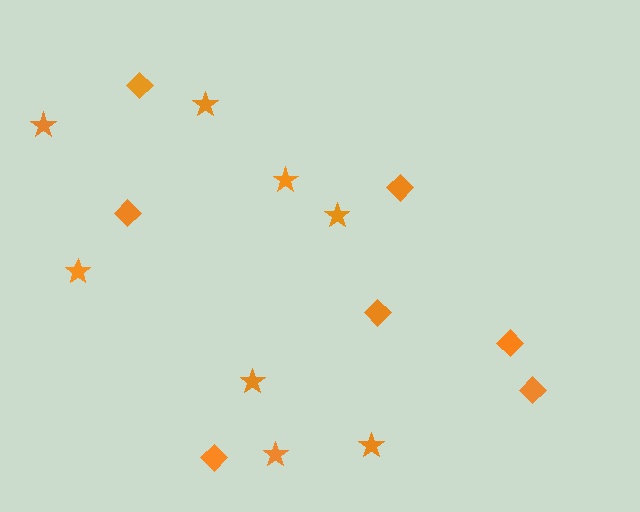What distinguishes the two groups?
There are 2 groups: one group of stars (8) and one group of diamonds (7).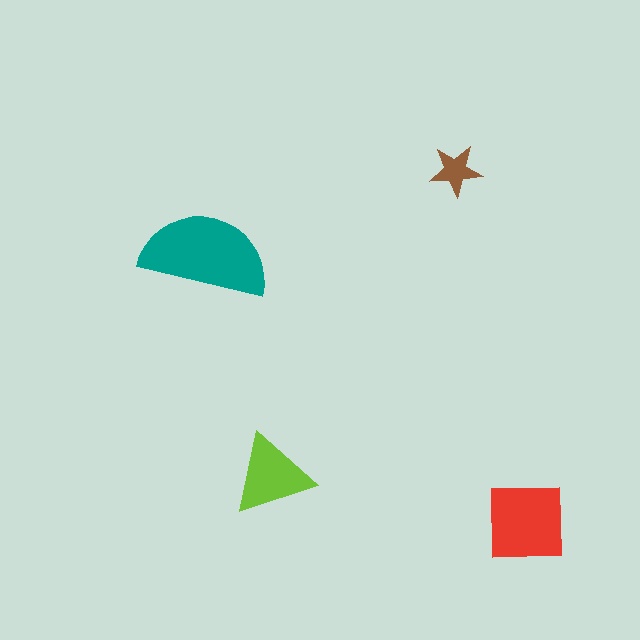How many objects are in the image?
There are 4 objects in the image.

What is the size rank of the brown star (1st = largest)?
4th.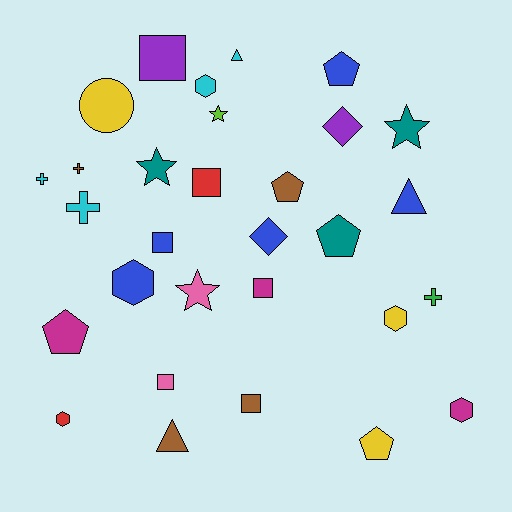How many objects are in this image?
There are 30 objects.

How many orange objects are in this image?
There are no orange objects.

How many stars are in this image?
There are 4 stars.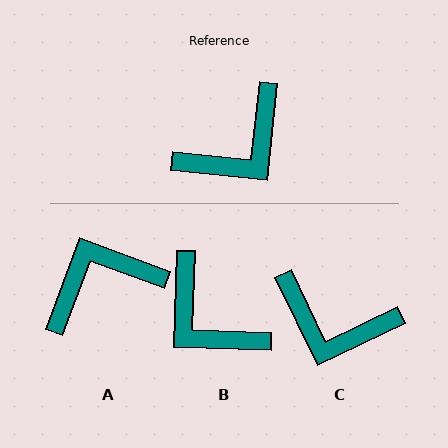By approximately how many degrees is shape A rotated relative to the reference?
Approximately 166 degrees counter-clockwise.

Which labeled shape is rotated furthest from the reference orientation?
A, about 166 degrees away.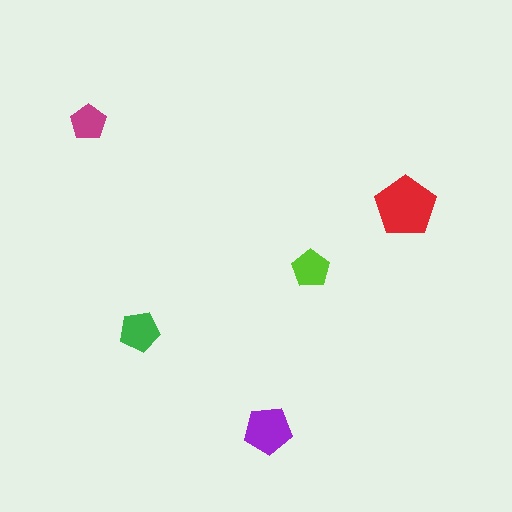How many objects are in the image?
There are 5 objects in the image.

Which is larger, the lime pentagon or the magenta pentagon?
The lime one.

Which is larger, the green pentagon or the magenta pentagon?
The green one.